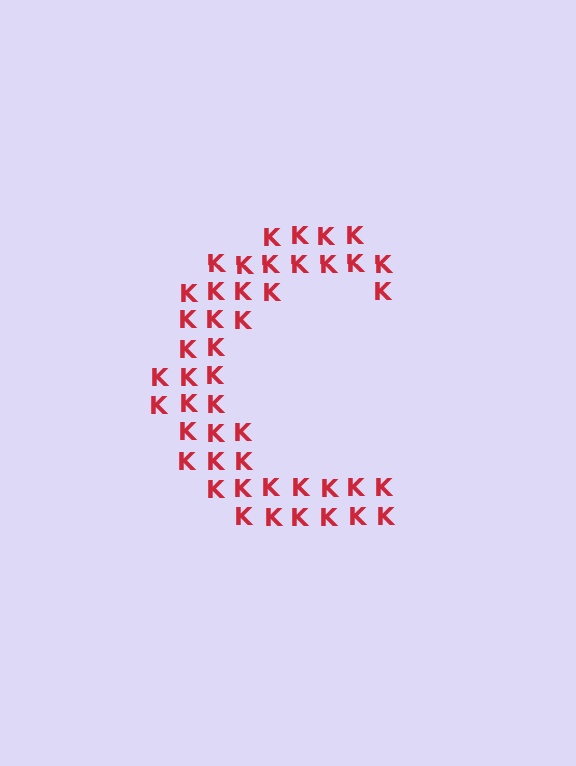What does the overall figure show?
The overall figure shows the letter C.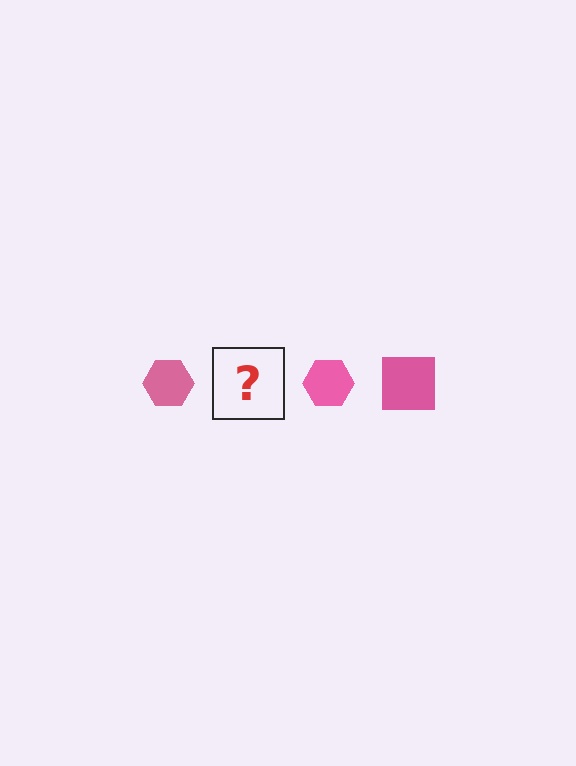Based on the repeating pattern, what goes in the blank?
The blank should be a pink square.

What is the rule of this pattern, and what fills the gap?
The rule is that the pattern cycles through hexagon, square shapes in pink. The gap should be filled with a pink square.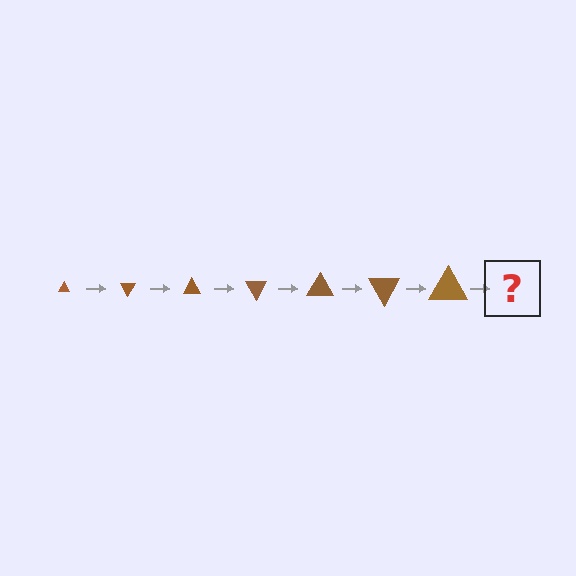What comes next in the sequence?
The next element should be a triangle, larger than the previous one and rotated 420 degrees from the start.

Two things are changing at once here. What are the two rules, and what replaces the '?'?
The two rules are that the triangle grows larger each step and it rotates 60 degrees each step. The '?' should be a triangle, larger than the previous one and rotated 420 degrees from the start.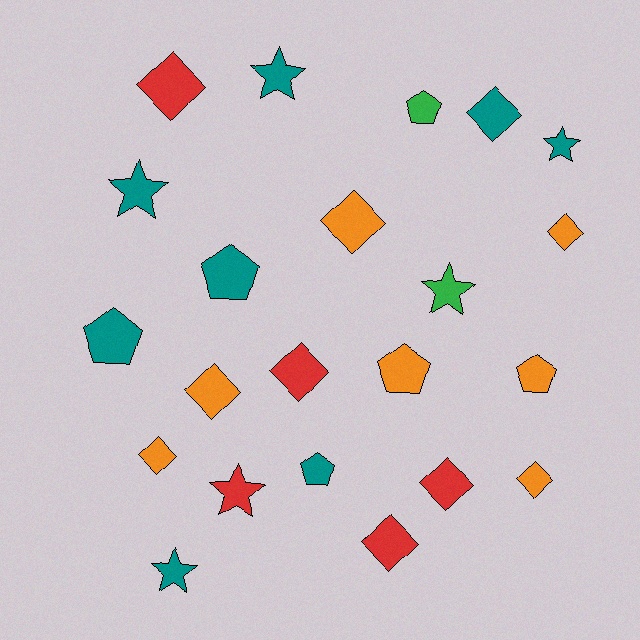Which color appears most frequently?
Teal, with 8 objects.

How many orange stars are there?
There are no orange stars.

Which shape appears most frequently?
Diamond, with 10 objects.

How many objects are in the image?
There are 22 objects.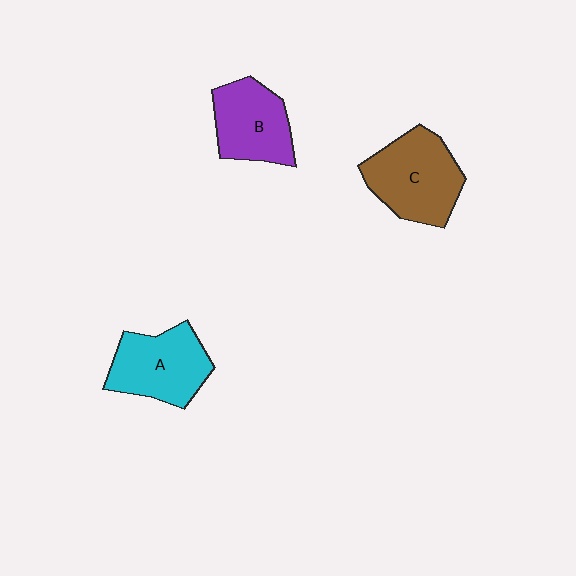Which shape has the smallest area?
Shape B (purple).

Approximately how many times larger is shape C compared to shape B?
Approximately 1.2 times.